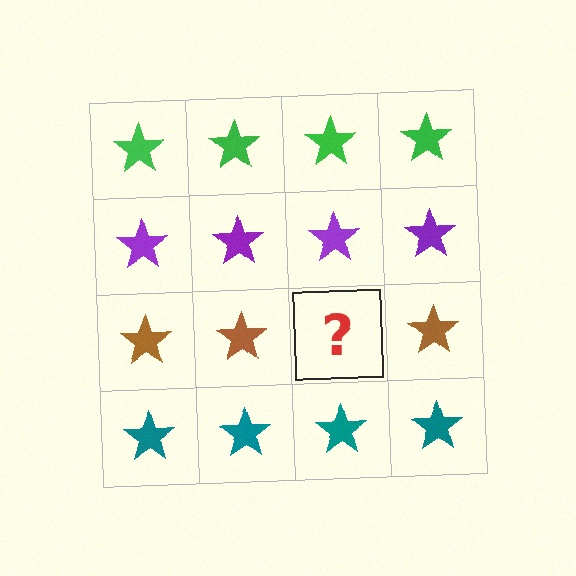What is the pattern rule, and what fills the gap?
The rule is that each row has a consistent color. The gap should be filled with a brown star.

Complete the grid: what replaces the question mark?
The question mark should be replaced with a brown star.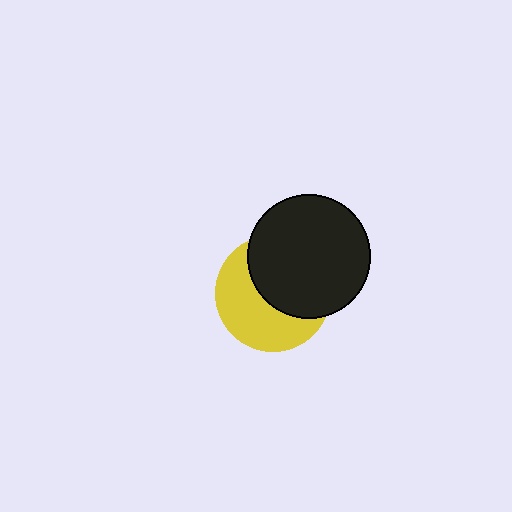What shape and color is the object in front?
The object in front is a black circle.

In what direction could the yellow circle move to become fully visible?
The yellow circle could move toward the lower-left. That would shift it out from behind the black circle entirely.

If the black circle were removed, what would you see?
You would see the complete yellow circle.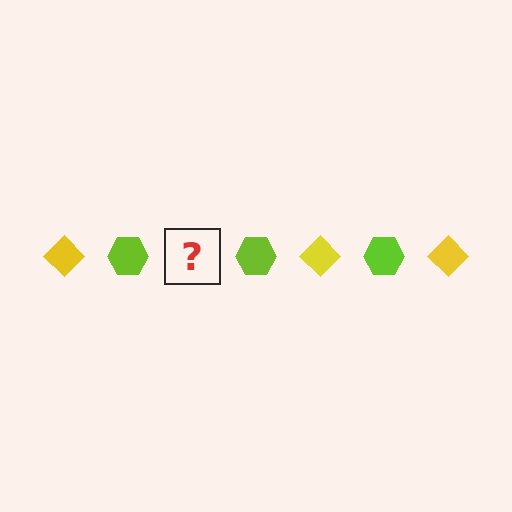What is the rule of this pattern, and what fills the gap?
The rule is that the pattern alternates between yellow diamond and lime hexagon. The gap should be filled with a yellow diamond.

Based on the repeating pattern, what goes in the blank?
The blank should be a yellow diamond.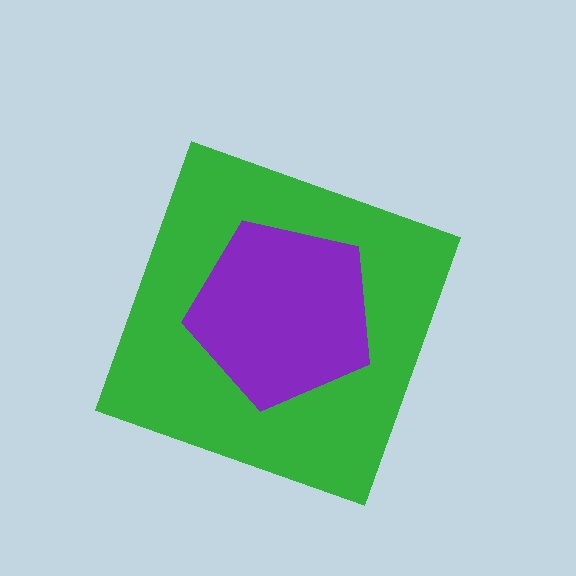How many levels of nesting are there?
2.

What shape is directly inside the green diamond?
The purple pentagon.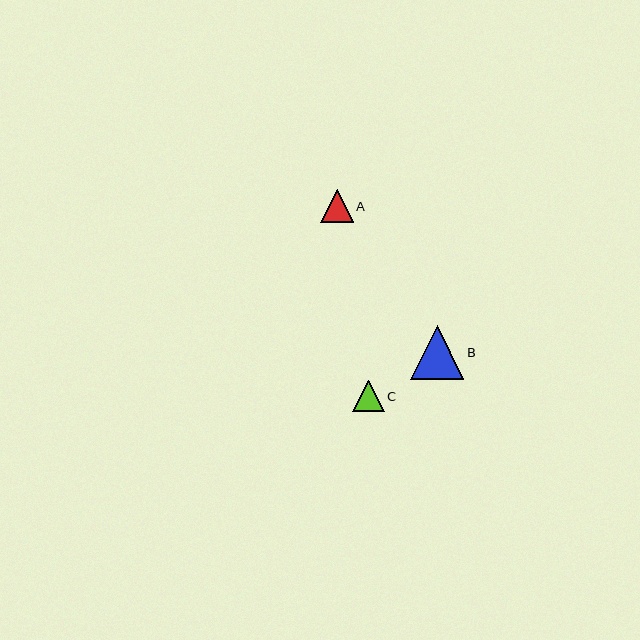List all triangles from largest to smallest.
From largest to smallest: B, A, C.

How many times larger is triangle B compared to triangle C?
Triangle B is approximately 1.7 times the size of triangle C.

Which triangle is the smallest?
Triangle C is the smallest with a size of approximately 32 pixels.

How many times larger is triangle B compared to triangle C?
Triangle B is approximately 1.7 times the size of triangle C.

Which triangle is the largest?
Triangle B is the largest with a size of approximately 53 pixels.